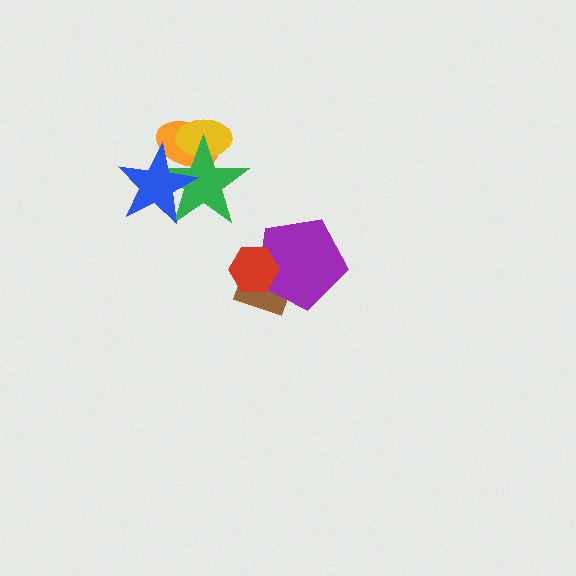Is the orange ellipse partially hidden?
Yes, it is partially covered by another shape.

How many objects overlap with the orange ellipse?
3 objects overlap with the orange ellipse.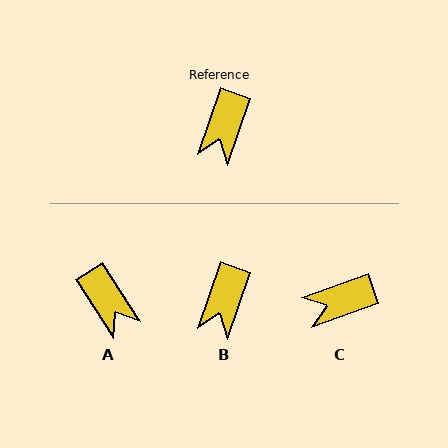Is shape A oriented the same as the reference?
No, it is off by about 52 degrees.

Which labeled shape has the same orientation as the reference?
B.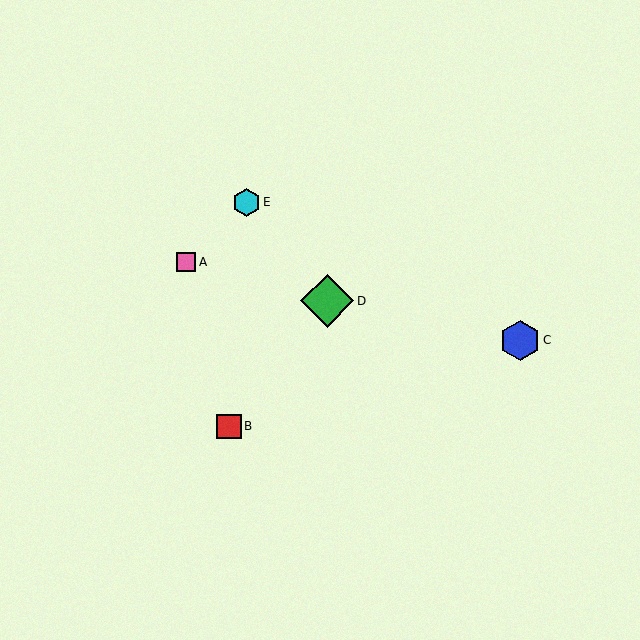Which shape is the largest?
The green diamond (labeled D) is the largest.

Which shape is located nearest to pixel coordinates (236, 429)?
The red square (labeled B) at (229, 426) is nearest to that location.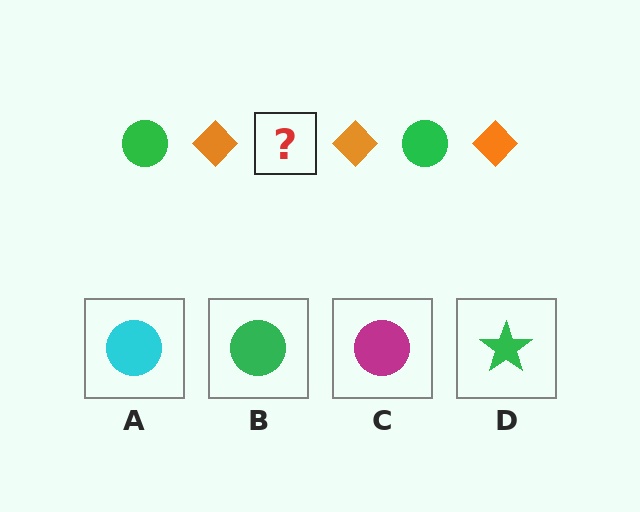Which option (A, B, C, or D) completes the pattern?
B.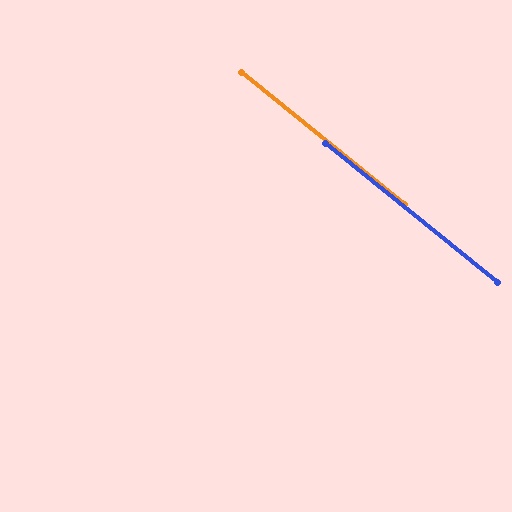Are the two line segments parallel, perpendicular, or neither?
Parallel — their directions differ by only 0.1°.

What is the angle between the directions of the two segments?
Approximately 0 degrees.